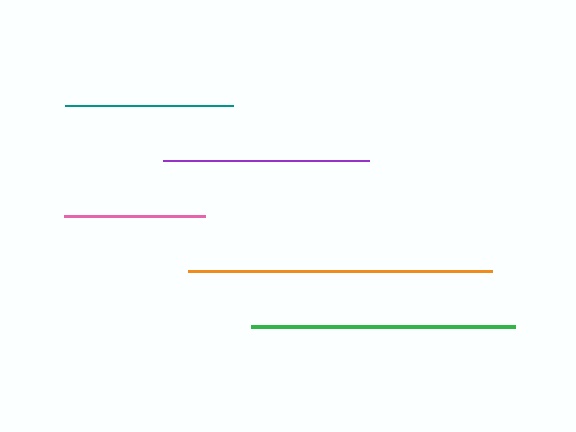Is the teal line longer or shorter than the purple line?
The purple line is longer than the teal line.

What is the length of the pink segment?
The pink segment is approximately 141 pixels long.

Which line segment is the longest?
The orange line is the longest at approximately 304 pixels.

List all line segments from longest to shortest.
From longest to shortest: orange, green, purple, teal, pink.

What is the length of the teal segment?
The teal segment is approximately 168 pixels long.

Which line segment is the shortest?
The pink line is the shortest at approximately 141 pixels.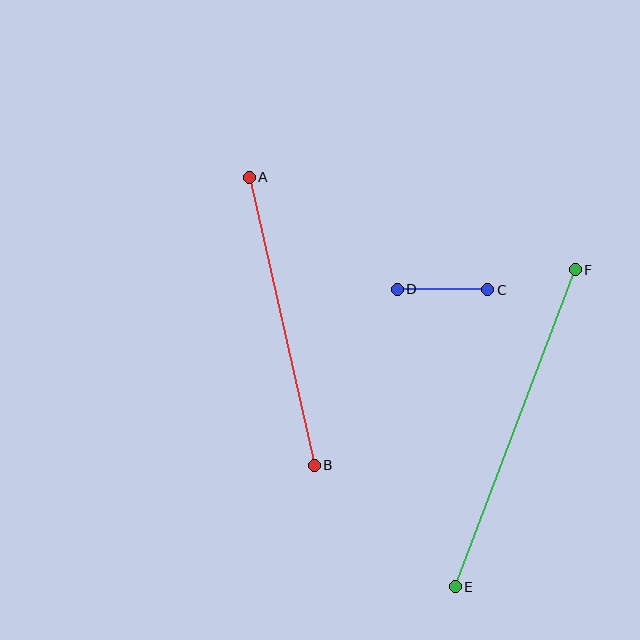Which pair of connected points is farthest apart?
Points E and F are farthest apart.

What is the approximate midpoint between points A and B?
The midpoint is at approximately (282, 321) pixels.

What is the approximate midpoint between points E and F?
The midpoint is at approximately (515, 428) pixels.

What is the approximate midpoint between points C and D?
The midpoint is at approximately (443, 289) pixels.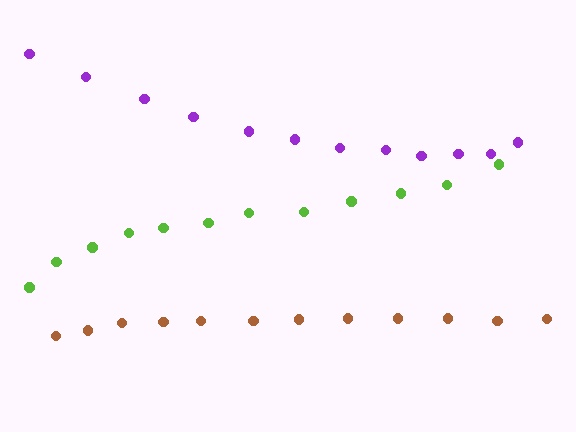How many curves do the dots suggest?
There are 3 distinct paths.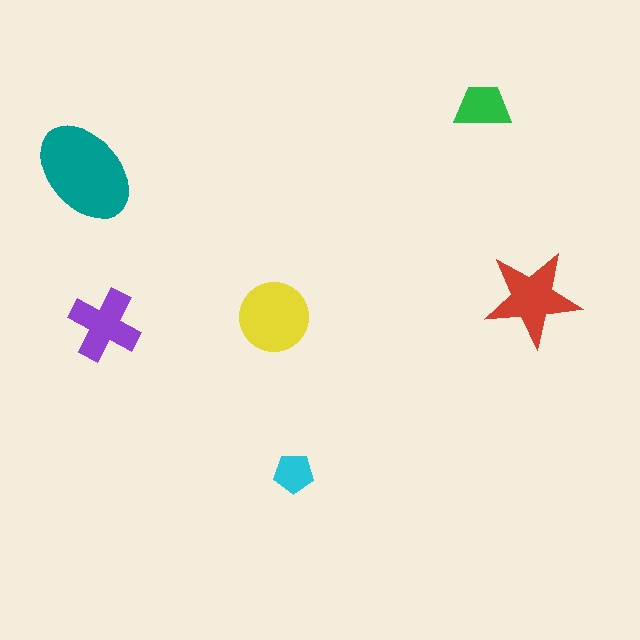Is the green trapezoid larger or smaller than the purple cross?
Smaller.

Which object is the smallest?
The cyan pentagon.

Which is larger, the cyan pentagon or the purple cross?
The purple cross.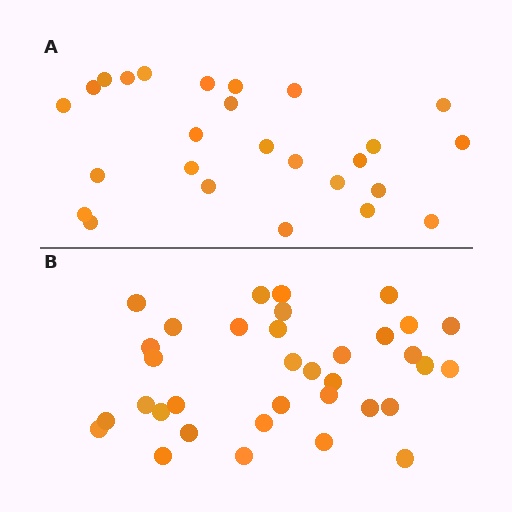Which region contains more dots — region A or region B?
Region B (the bottom region) has more dots.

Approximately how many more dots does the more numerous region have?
Region B has roughly 8 or so more dots than region A.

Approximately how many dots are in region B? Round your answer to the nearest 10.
About 40 dots. (The exact count is 35, which rounds to 40.)